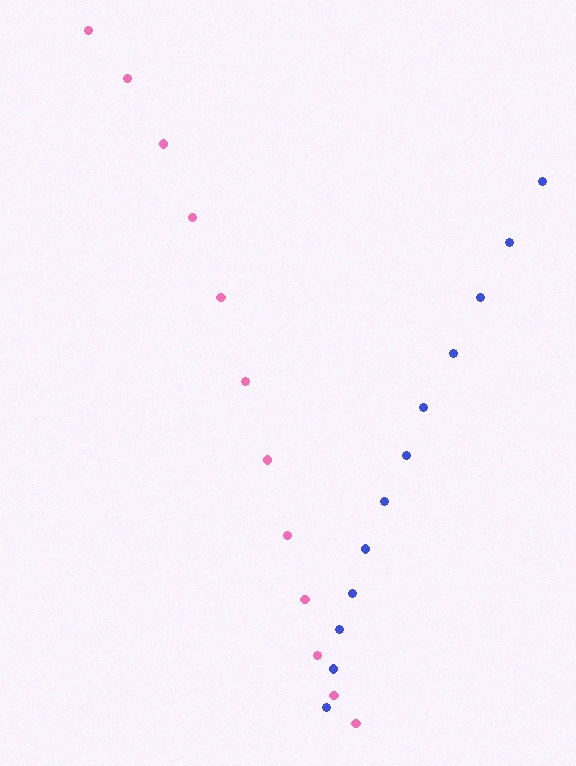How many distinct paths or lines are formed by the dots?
There are 2 distinct paths.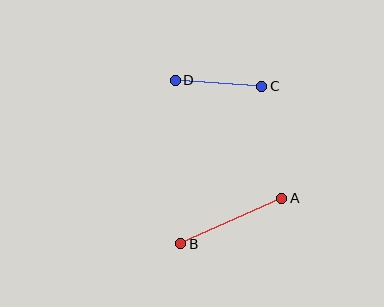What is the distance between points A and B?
The distance is approximately 111 pixels.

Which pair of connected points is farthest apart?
Points A and B are farthest apart.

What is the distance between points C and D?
The distance is approximately 87 pixels.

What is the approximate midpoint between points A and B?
The midpoint is at approximately (231, 221) pixels.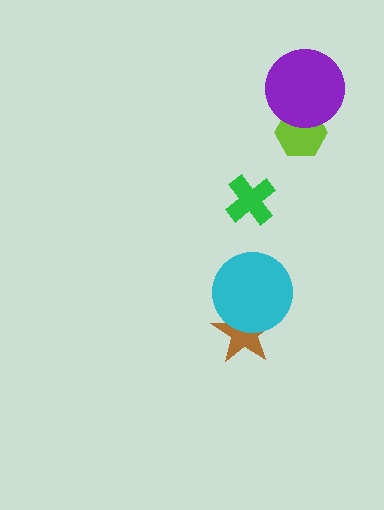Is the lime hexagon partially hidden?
Yes, it is partially covered by another shape.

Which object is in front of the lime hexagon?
The purple circle is in front of the lime hexagon.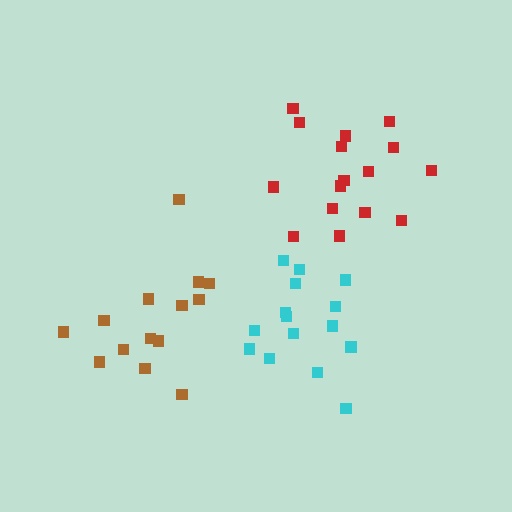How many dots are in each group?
Group 1: 16 dots, Group 2: 14 dots, Group 3: 15 dots (45 total).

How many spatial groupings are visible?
There are 3 spatial groupings.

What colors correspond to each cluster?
The clusters are colored: red, brown, cyan.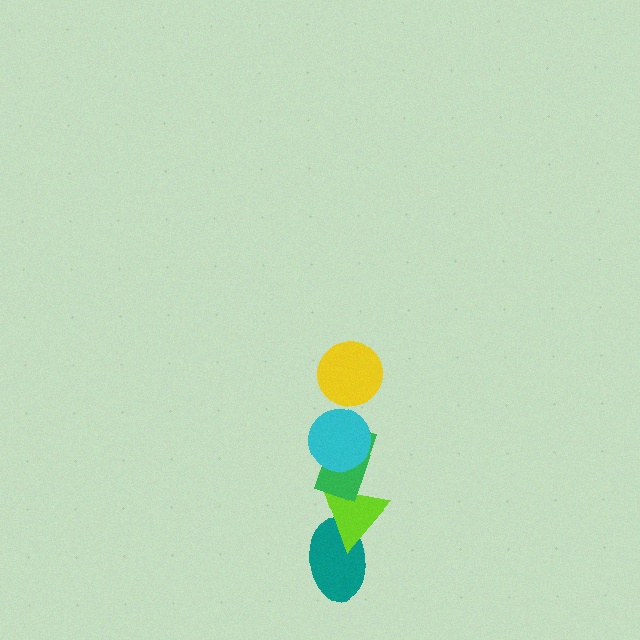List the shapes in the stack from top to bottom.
From top to bottom: the yellow circle, the cyan circle, the green rectangle, the lime triangle, the teal ellipse.